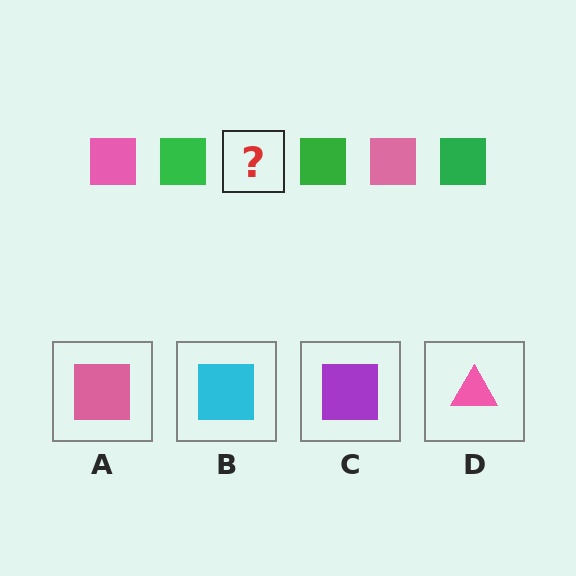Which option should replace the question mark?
Option A.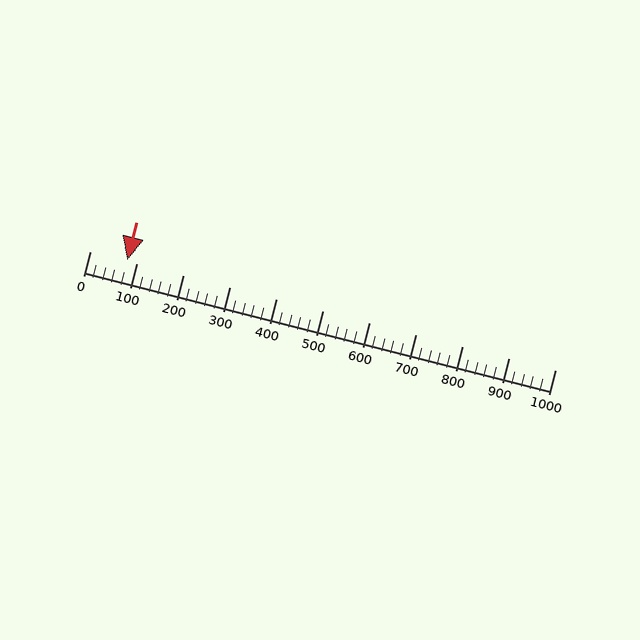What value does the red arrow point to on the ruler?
The red arrow points to approximately 80.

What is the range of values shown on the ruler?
The ruler shows values from 0 to 1000.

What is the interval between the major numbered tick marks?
The major tick marks are spaced 100 units apart.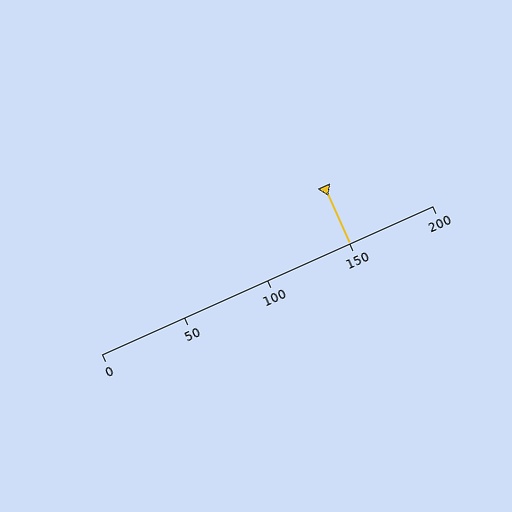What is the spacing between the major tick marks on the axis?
The major ticks are spaced 50 apart.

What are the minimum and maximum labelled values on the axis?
The axis runs from 0 to 200.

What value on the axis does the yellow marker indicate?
The marker indicates approximately 150.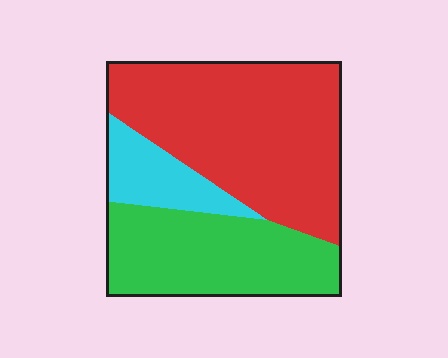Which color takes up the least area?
Cyan, at roughly 15%.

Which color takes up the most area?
Red, at roughly 55%.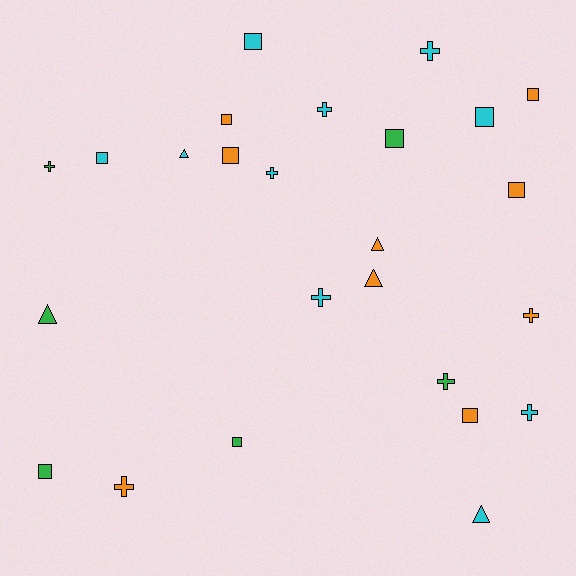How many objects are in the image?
There are 25 objects.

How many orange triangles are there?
There are 2 orange triangles.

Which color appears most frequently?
Cyan, with 10 objects.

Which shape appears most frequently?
Square, with 11 objects.